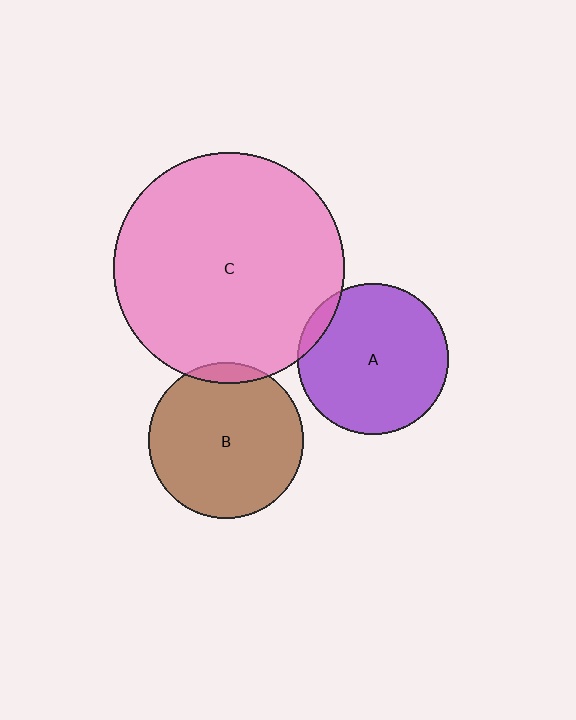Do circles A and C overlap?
Yes.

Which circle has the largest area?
Circle C (pink).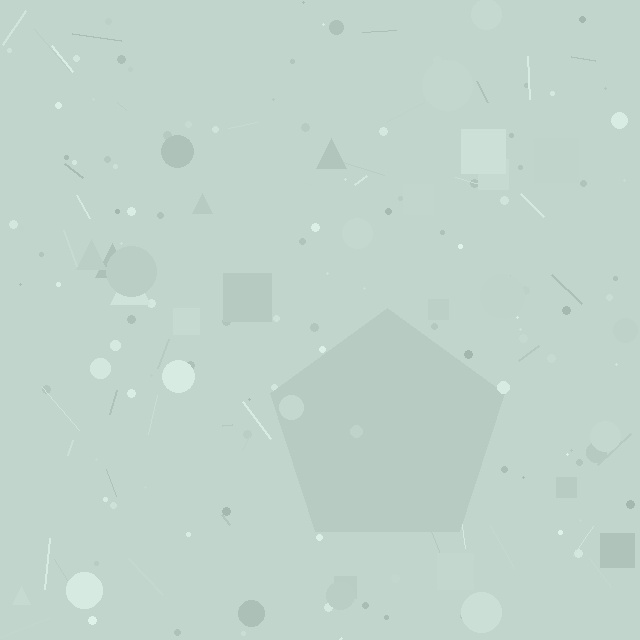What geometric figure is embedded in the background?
A pentagon is embedded in the background.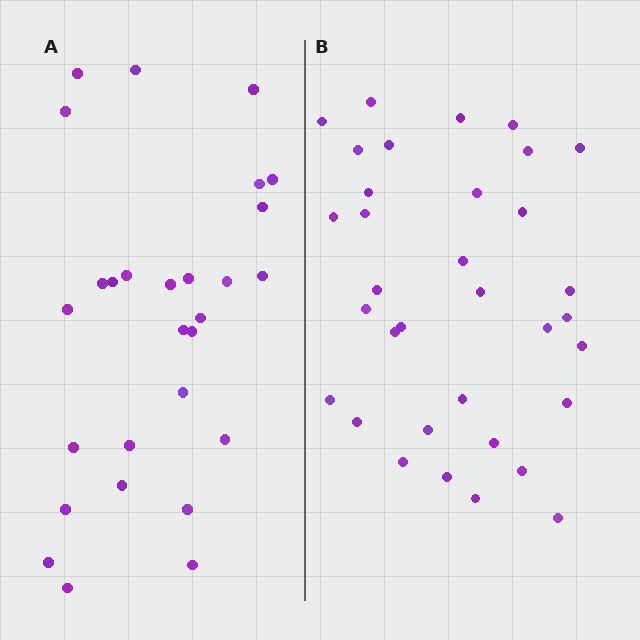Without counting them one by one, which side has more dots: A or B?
Region B (the right region) has more dots.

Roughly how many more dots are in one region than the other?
Region B has about 6 more dots than region A.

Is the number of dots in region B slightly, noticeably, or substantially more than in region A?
Region B has only slightly more — the two regions are fairly close. The ratio is roughly 1.2 to 1.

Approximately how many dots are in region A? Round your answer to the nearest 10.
About 30 dots. (The exact count is 28, which rounds to 30.)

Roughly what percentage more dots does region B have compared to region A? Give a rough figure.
About 20% more.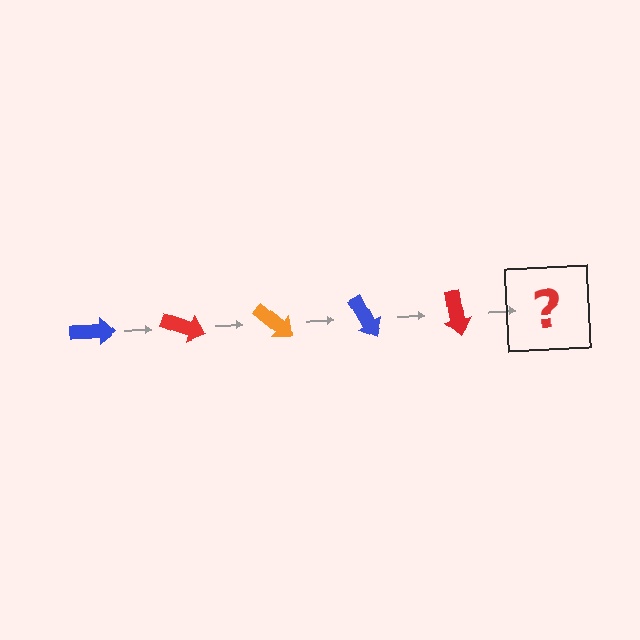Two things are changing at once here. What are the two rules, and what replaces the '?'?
The two rules are that it rotates 20 degrees each step and the color cycles through blue, red, and orange. The '?' should be an orange arrow, rotated 100 degrees from the start.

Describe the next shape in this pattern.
It should be an orange arrow, rotated 100 degrees from the start.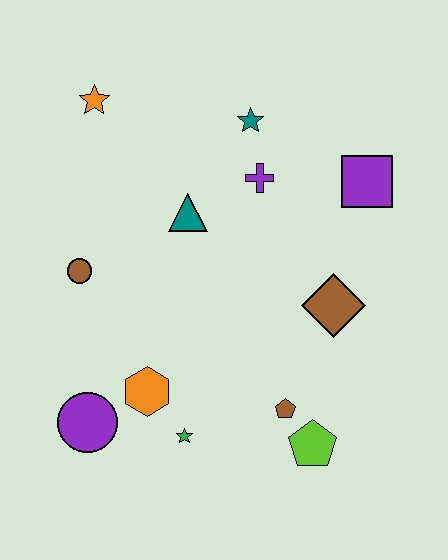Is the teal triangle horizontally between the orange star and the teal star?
Yes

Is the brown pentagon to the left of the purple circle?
No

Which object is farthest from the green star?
The orange star is farthest from the green star.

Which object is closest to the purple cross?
The teal star is closest to the purple cross.